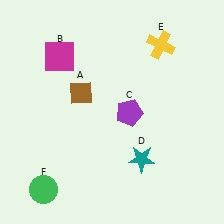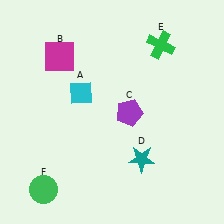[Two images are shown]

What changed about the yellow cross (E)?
In Image 1, E is yellow. In Image 2, it changed to green.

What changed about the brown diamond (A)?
In Image 1, A is brown. In Image 2, it changed to cyan.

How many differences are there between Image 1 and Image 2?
There are 2 differences between the two images.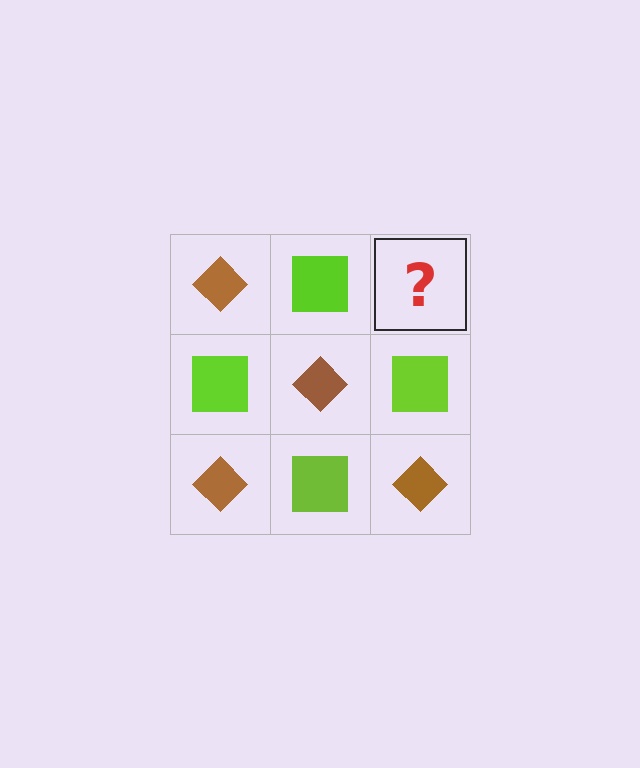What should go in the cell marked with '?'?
The missing cell should contain a brown diamond.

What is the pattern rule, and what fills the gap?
The rule is that it alternates brown diamond and lime square in a checkerboard pattern. The gap should be filled with a brown diamond.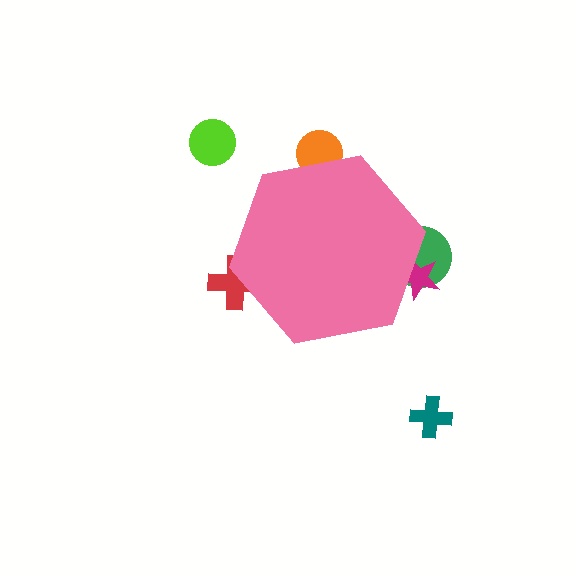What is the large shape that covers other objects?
A pink hexagon.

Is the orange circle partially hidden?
Yes, the orange circle is partially hidden behind the pink hexagon.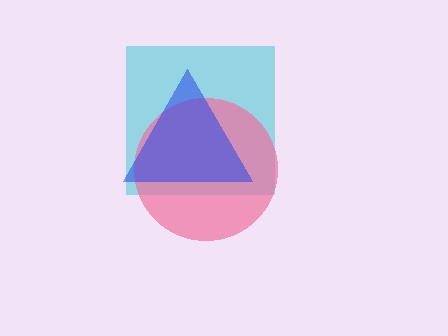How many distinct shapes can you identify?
There are 3 distinct shapes: a cyan square, a pink circle, a blue triangle.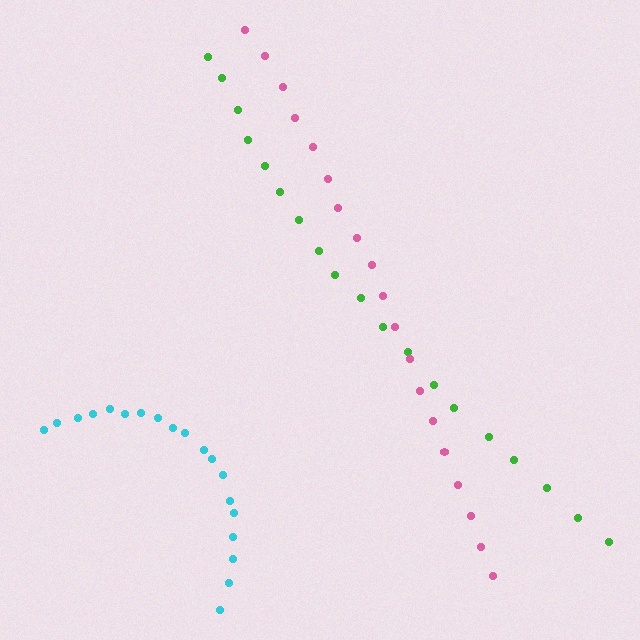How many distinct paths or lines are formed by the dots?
There are 3 distinct paths.